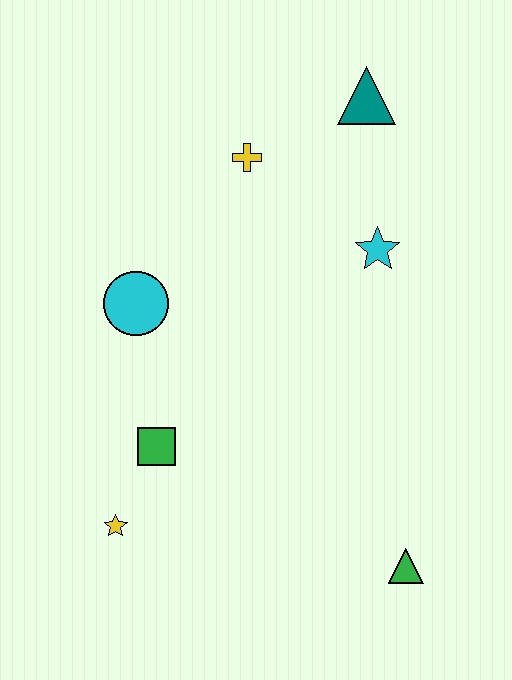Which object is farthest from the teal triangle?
The yellow star is farthest from the teal triangle.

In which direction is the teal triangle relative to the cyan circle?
The teal triangle is to the right of the cyan circle.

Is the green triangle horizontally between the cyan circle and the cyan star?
No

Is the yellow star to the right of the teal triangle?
No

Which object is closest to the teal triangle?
The yellow cross is closest to the teal triangle.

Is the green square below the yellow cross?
Yes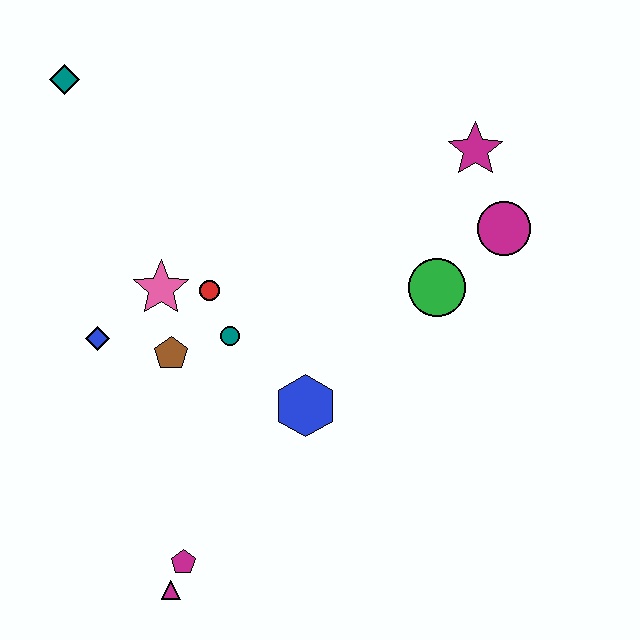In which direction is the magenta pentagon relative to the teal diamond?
The magenta pentagon is below the teal diamond.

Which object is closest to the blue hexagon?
The teal circle is closest to the blue hexagon.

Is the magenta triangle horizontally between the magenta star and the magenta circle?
No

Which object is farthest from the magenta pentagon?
The magenta star is farthest from the magenta pentagon.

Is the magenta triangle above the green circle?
No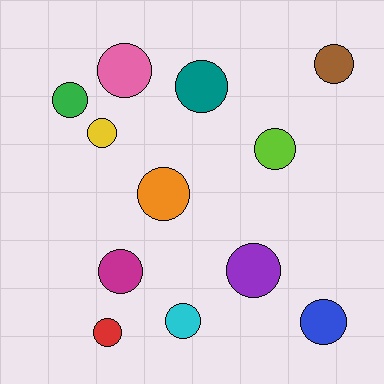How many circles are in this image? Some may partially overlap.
There are 12 circles.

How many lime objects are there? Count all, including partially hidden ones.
There is 1 lime object.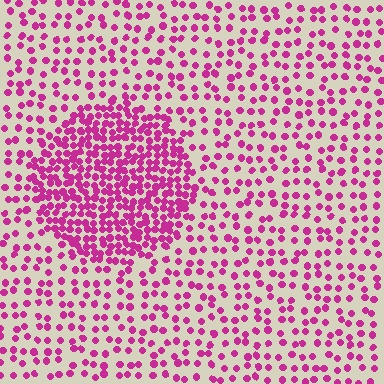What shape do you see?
I see a circle.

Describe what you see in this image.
The image contains small magenta elements arranged at two different densities. A circle-shaped region is visible where the elements are more densely packed than the surrounding area.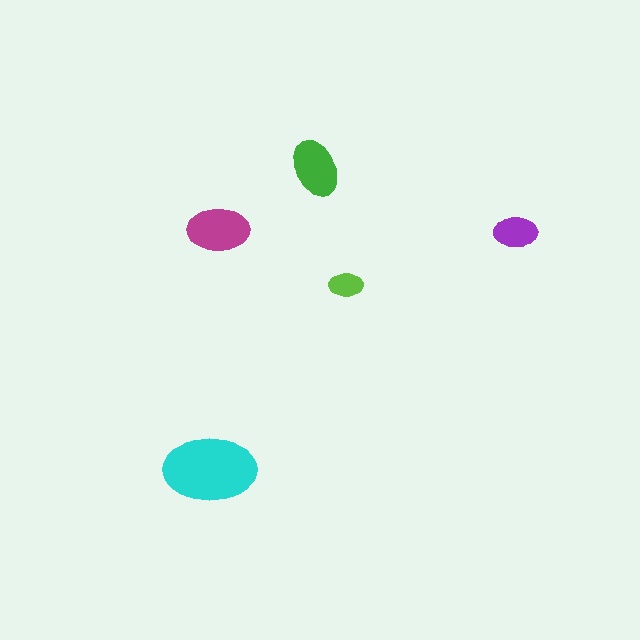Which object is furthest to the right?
The purple ellipse is rightmost.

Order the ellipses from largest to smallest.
the cyan one, the magenta one, the green one, the purple one, the lime one.